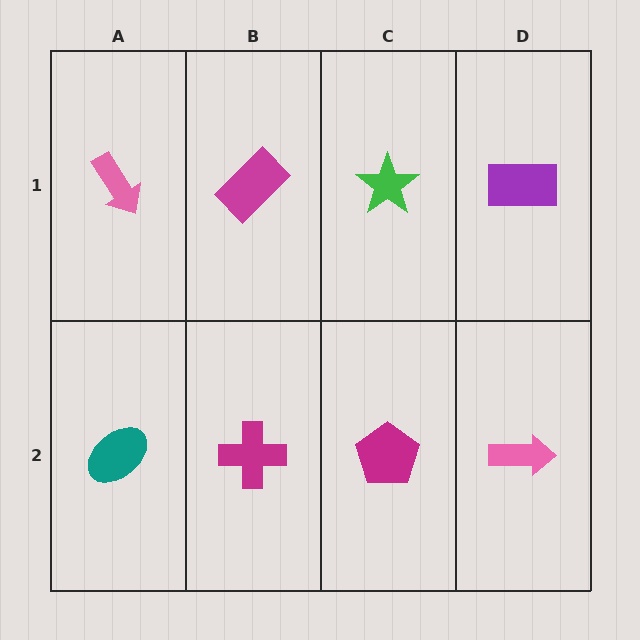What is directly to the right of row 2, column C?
A pink arrow.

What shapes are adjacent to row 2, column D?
A purple rectangle (row 1, column D), a magenta pentagon (row 2, column C).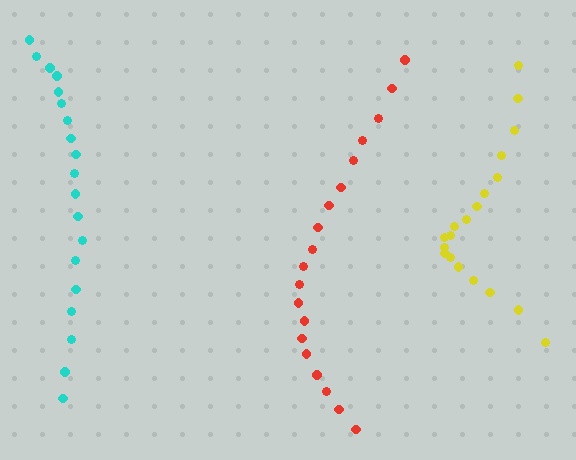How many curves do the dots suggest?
There are 3 distinct paths.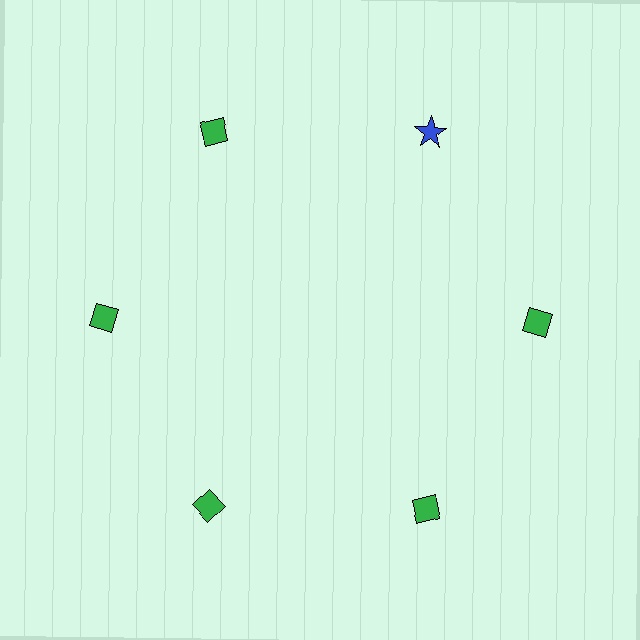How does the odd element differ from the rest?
It differs in both color (blue instead of green) and shape (star instead of diamond).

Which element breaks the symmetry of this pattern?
The blue star at roughly the 1 o'clock position breaks the symmetry. All other shapes are green diamonds.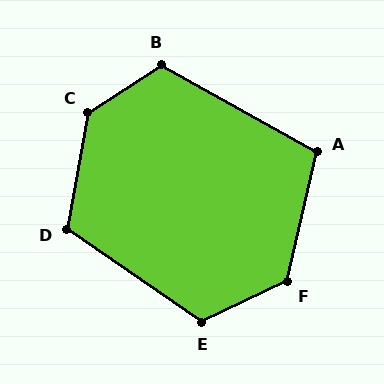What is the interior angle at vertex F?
Approximately 128 degrees (obtuse).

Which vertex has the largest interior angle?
C, at approximately 133 degrees.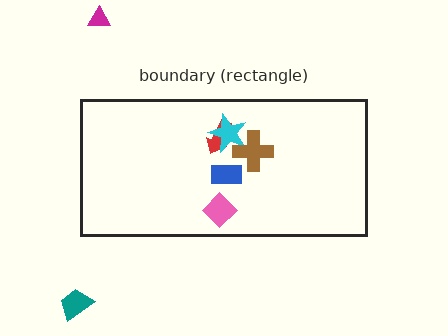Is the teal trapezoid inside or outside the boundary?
Outside.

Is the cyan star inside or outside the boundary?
Inside.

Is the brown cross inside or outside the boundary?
Inside.